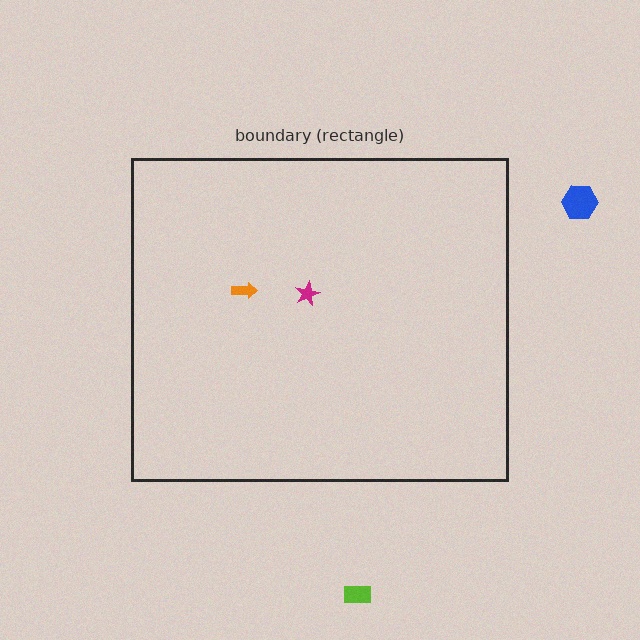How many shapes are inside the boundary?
2 inside, 2 outside.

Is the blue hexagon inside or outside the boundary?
Outside.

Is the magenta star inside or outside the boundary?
Inside.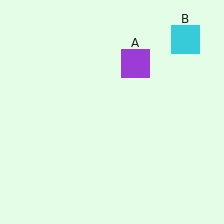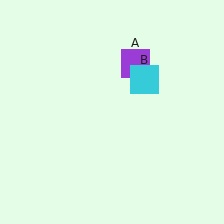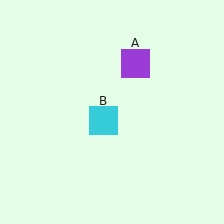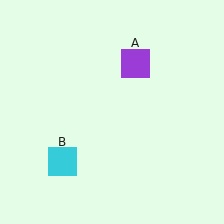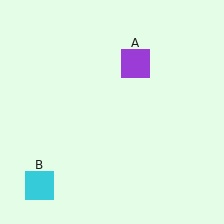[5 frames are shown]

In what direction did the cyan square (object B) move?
The cyan square (object B) moved down and to the left.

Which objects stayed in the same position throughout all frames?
Purple square (object A) remained stationary.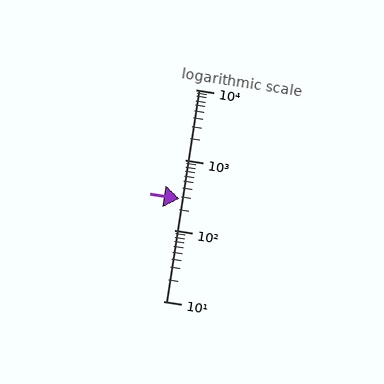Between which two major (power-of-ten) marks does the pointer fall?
The pointer is between 100 and 1000.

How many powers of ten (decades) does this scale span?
The scale spans 3 decades, from 10 to 10000.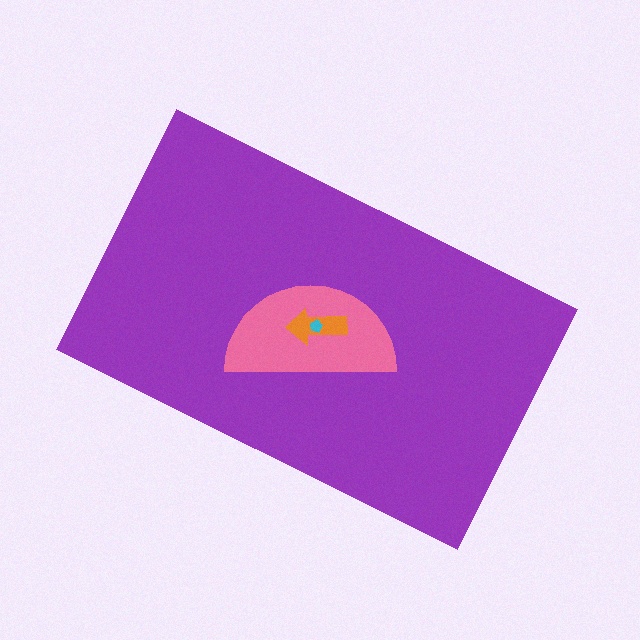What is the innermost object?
The cyan pentagon.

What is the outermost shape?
The purple rectangle.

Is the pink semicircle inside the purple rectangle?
Yes.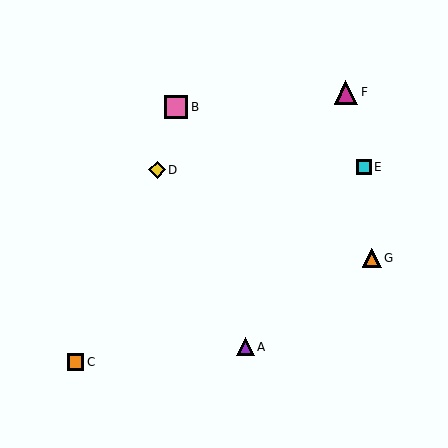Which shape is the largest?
The magenta triangle (labeled F) is the largest.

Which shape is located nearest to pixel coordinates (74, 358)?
The orange square (labeled C) at (76, 362) is nearest to that location.